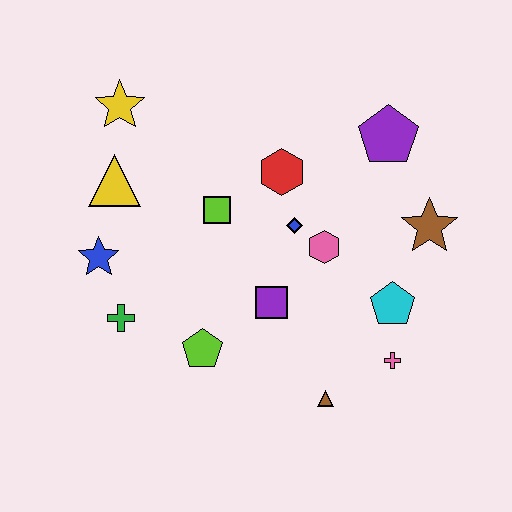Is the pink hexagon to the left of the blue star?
No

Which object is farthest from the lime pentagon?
The purple pentagon is farthest from the lime pentagon.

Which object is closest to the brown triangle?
The pink cross is closest to the brown triangle.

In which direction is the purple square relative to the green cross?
The purple square is to the right of the green cross.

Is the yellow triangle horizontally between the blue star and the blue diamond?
Yes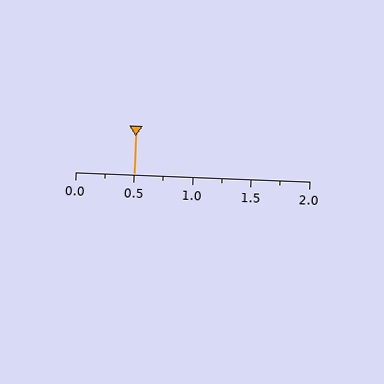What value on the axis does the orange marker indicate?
The marker indicates approximately 0.5.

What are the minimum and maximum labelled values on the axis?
The axis runs from 0.0 to 2.0.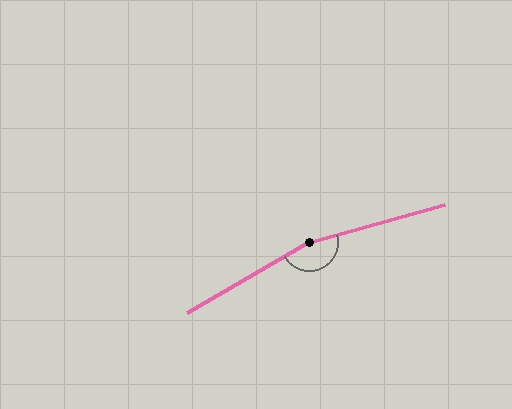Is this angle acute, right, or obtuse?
It is obtuse.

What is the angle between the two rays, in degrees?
Approximately 166 degrees.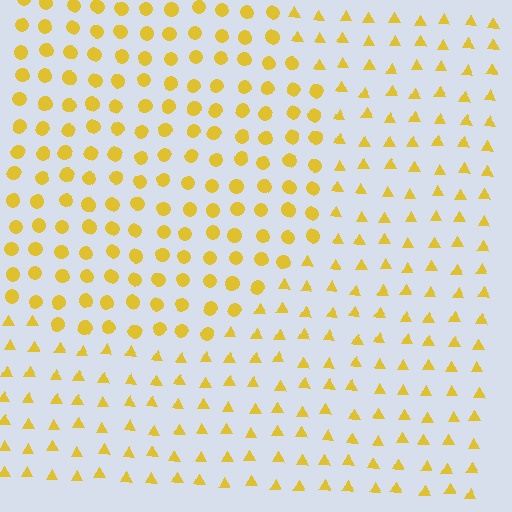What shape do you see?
I see a circle.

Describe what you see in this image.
The image is filled with small yellow elements arranged in a uniform grid. A circle-shaped region contains circles, while the surrounding area contains triangles. The boundary is defined purely by the change in element shape.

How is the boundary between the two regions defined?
The boundary is defined by a change in element shape: circles inside vs. triangles outside. All elements share the same color and spacing.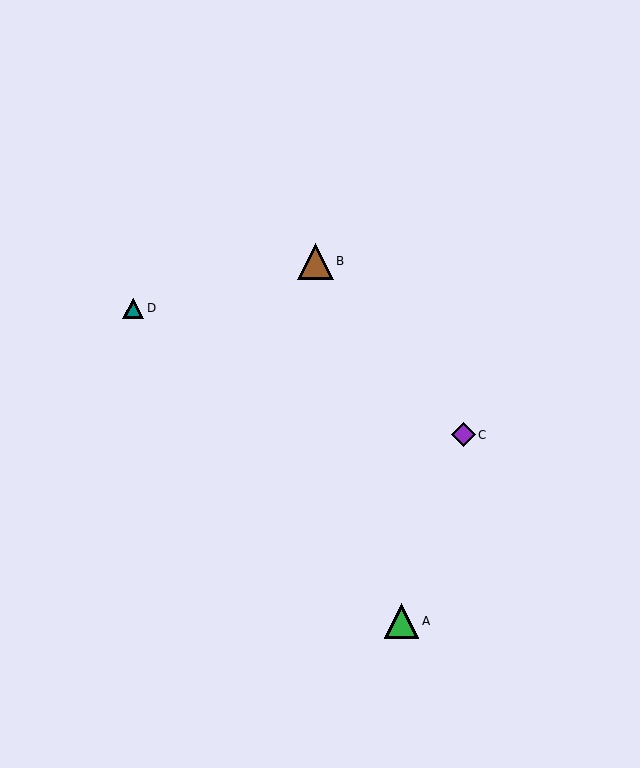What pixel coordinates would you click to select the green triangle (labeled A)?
Click at (402, 621) to select the green triangle A.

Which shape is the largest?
The brown triangle (labeled B) is the largest.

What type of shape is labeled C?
Shape C is a purple diamond.